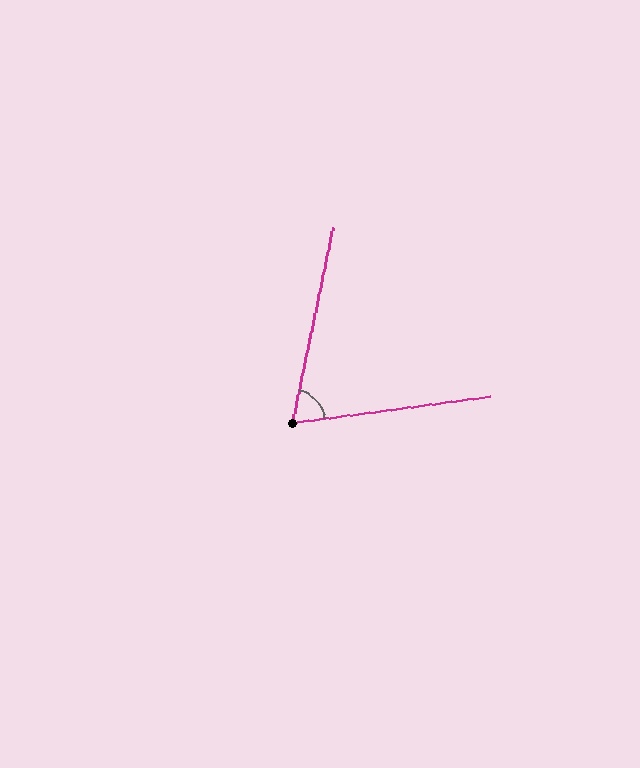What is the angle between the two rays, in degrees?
Approximately 71 degrees.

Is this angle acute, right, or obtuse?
It is acute.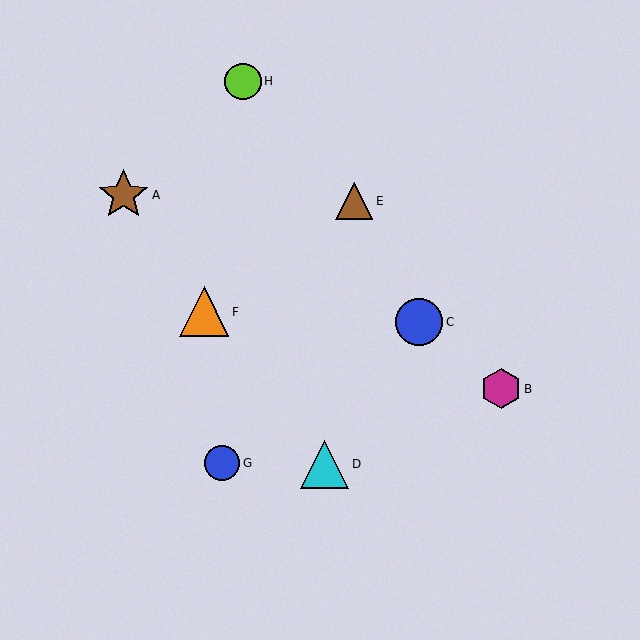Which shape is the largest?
The brown star (labeled A) is the largest.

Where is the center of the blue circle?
The center of the blue circle is at (419, 322).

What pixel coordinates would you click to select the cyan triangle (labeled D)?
Click at (325, 464) to select the cyan triangle D.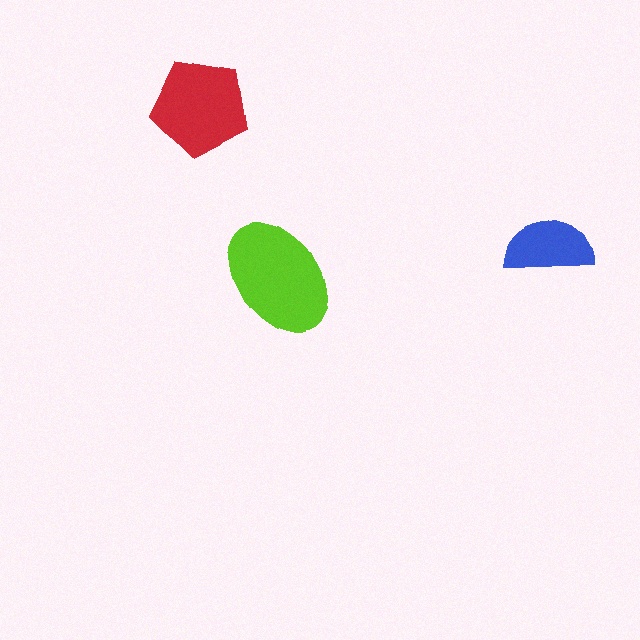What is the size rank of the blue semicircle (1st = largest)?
3rd.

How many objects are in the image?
There are 3 objects in the image.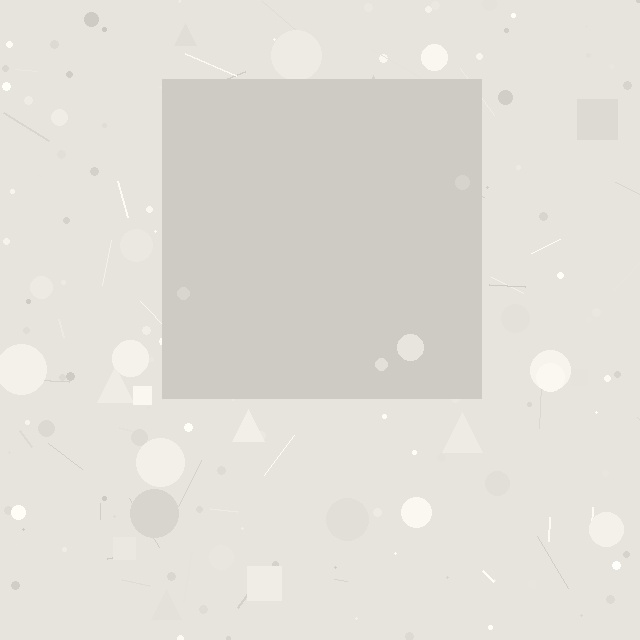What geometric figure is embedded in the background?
A square is embedded in the background.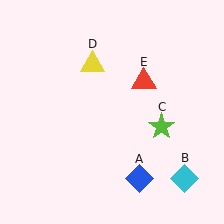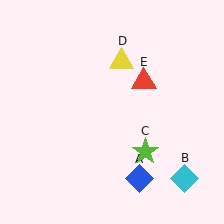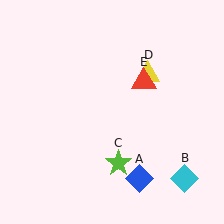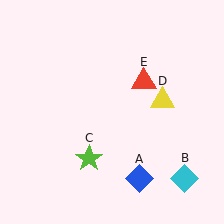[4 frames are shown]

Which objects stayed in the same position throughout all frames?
Blue diamond (object A) and cyan diamond (object B) and red triangle (object E) remained stationary.